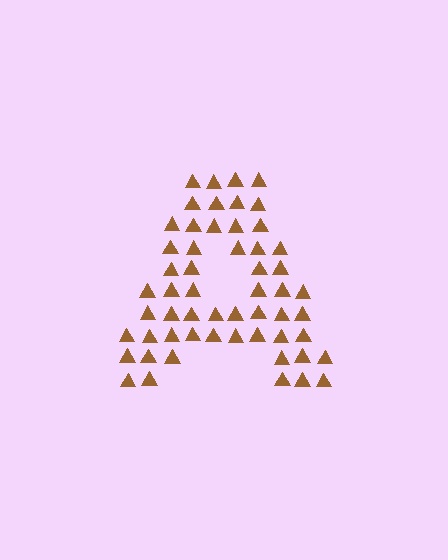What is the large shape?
The large shape is the letter A.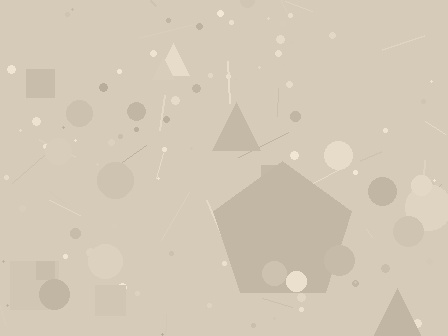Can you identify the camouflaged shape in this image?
The camouflaged shape is a pentagon.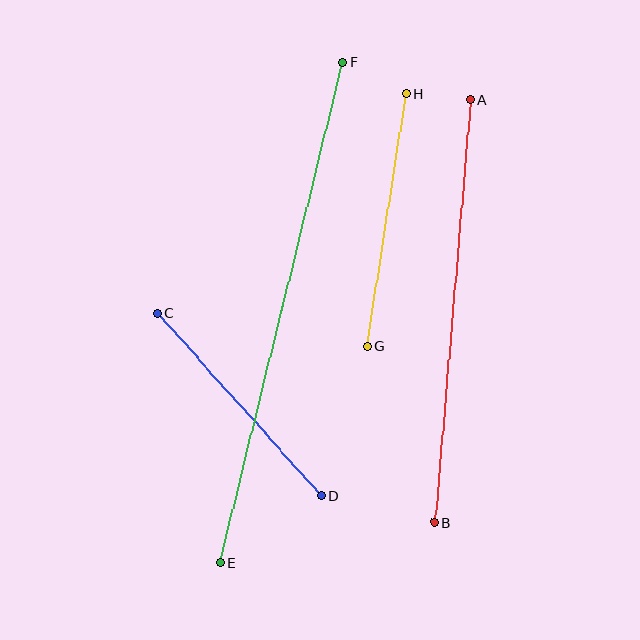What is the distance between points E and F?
The distance is approximately 515 pixels.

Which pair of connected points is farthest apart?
Points E and F are farthest apart.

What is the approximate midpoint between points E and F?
The midpoint is at approximately (281, 312) pixels.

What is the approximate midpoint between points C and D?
The midpoint is at approximately (239, 404) pixels.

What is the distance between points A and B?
The distance is approximately 424 pixels.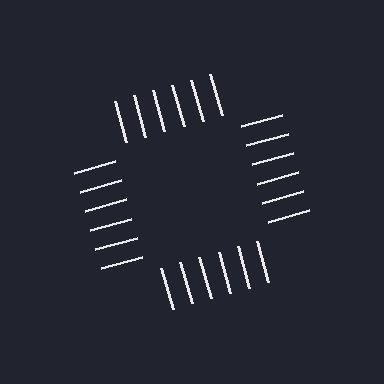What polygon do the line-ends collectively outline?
An illusory square — the line segments terminate on its edges but no continuous stroke is drawn.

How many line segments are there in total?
24 — 6 along each of the 4 edges.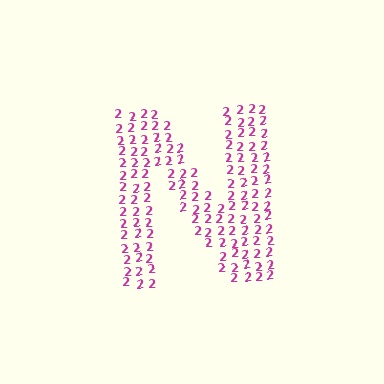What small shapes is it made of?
It is made of small digit 2's.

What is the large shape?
The large shape is the letter N.